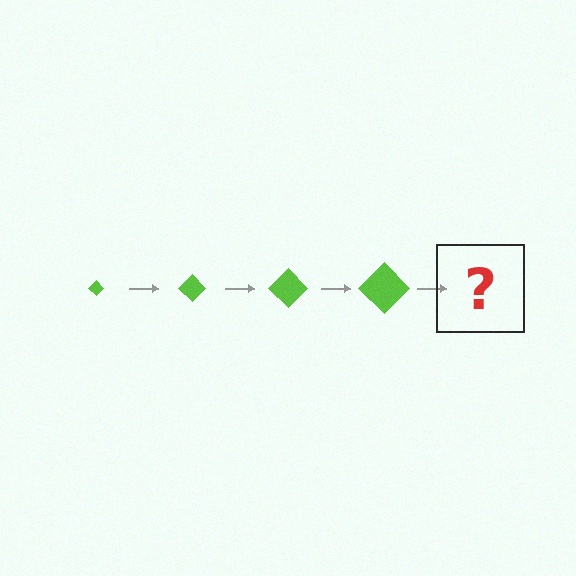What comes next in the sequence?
The next element should be a lime diamond, larger than the previous one.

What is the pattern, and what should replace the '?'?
The pattern is that the diamond gets progressively larger each step. The '?' should be a lime diamond, larger than the previous one.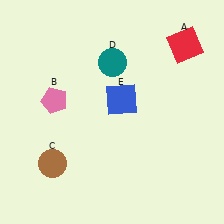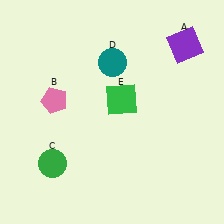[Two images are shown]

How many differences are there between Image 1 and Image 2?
There are 3 differences between the two images.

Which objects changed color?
A changed from red to purple. C changed from brown to green. E changed from blue to green.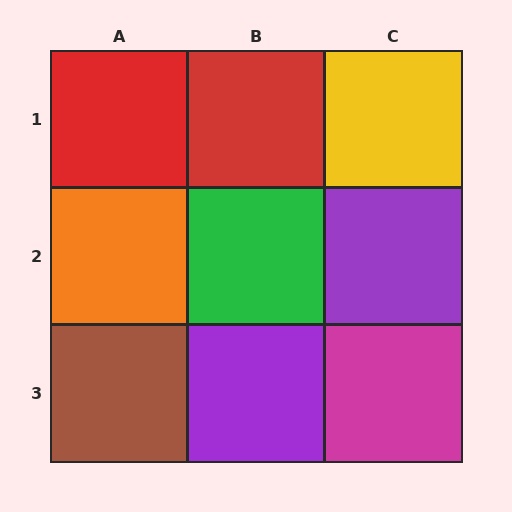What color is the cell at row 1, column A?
Red.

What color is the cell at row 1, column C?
Yellow.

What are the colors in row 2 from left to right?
Orange, green, purple.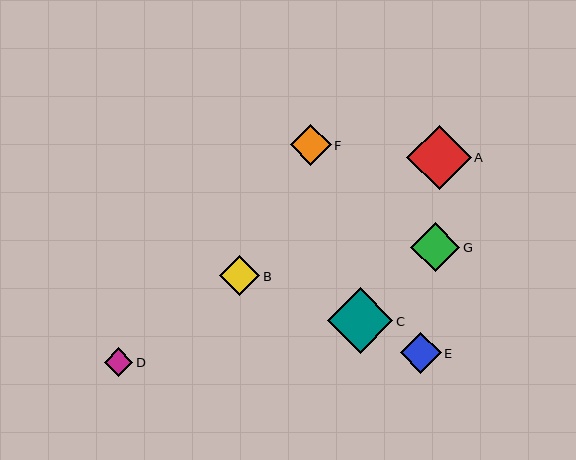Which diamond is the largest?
Diamond C is the largest with a size of approximately 66 pixels.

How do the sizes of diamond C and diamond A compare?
Diamond C and diamond A are approximately the same size.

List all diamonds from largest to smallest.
From largest to smallest: C, A, G, E, F, B, D.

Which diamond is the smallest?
Diamond D is the smallest with a size of approximately 28 pixels.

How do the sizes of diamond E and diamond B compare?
Diamond E and diamond B are approximately the same size.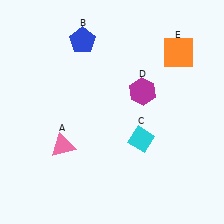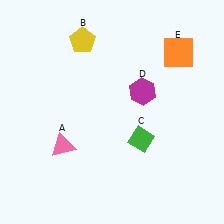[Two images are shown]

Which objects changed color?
B changed from blue to yellow. C changed from cyan to green.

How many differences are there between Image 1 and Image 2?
There are 2 differences between the two images.